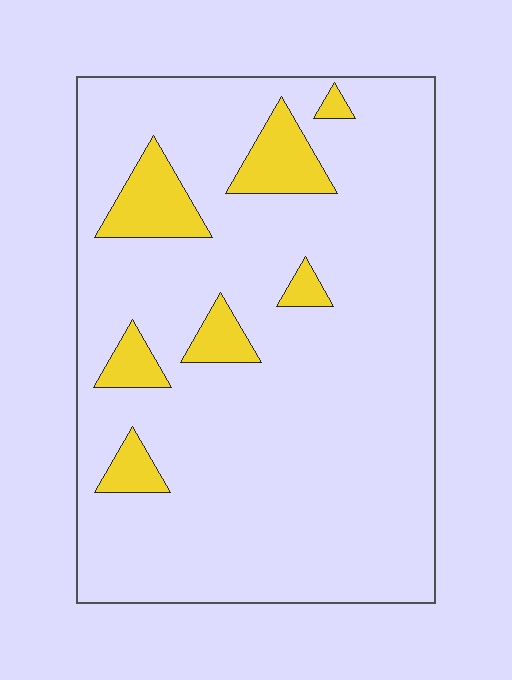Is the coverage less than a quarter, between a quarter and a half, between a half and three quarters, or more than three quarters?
Less than a quarter.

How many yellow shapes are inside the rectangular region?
7.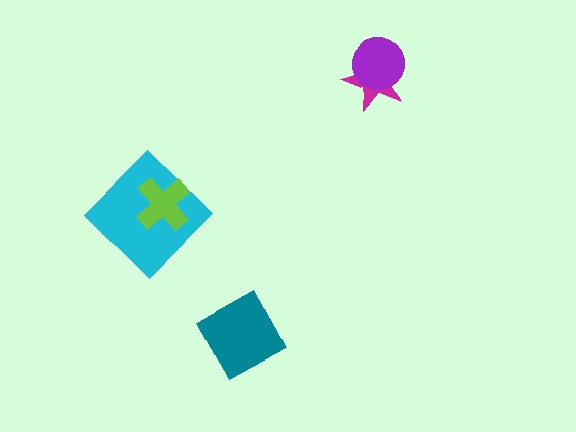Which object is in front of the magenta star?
The purple circle is in front of the magenta star.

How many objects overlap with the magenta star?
1 object overlaps with the magenta star.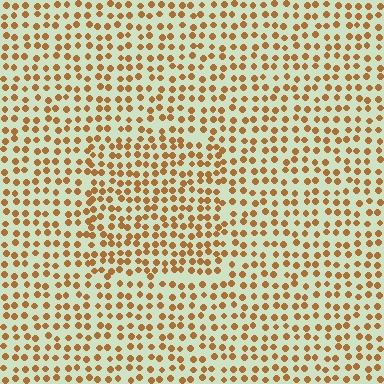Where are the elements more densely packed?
The elements are more densely packed inside the rectangle boundary.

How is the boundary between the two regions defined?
The boundary is defined by a change in element density (approximately 1.4x ratio). All elements are the same color, size, and shape.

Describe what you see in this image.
The image contains small brown elements arranged at two different densities. A rectangle-shaped region is visible where the elements are more densely packed than the surrounding area.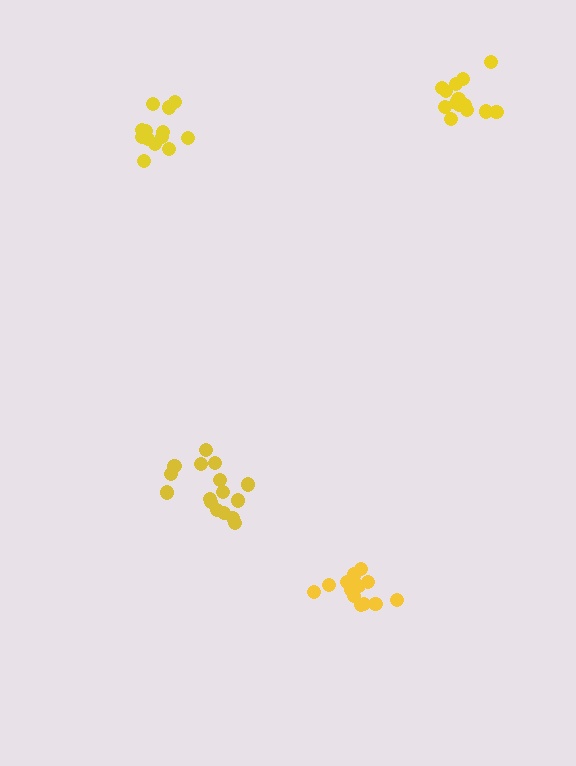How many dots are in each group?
Group 1: 14 dots, Group 2: 16 dots, Group 3: 13 dots, Group 4: 13 dots (56 total).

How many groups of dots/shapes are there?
There are 4 groups.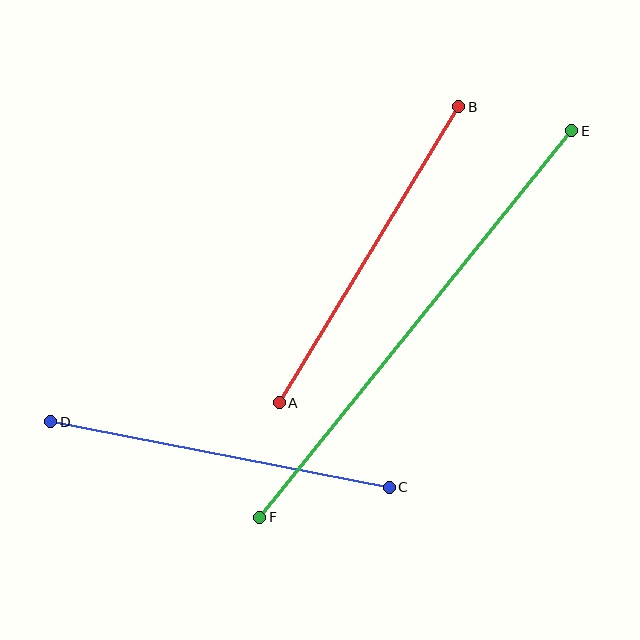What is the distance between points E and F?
The distance is approximately 497 pixels.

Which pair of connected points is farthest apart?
Points E and F are farthest apart.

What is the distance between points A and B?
The distance is approximately 346 pixels.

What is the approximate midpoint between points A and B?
The midpoint is at approximately (369, 255) pixels.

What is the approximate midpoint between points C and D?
The midpoint is at approximately (220, 454) pixels.